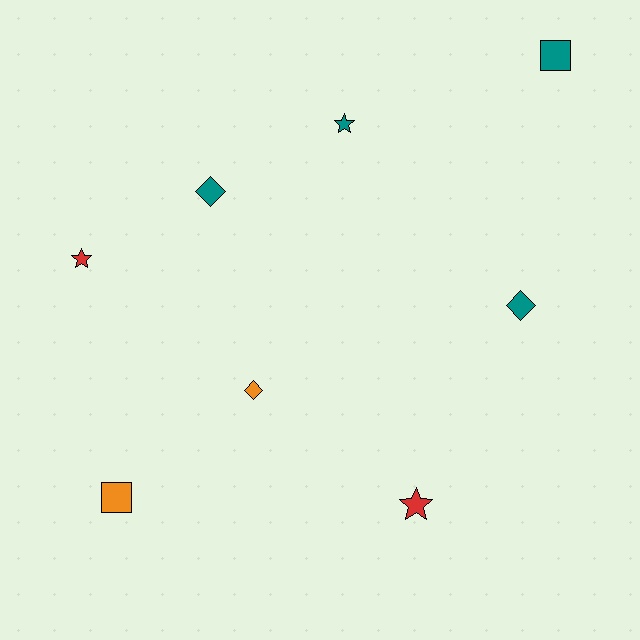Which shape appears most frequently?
Diamond, with 3 objects.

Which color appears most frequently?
Teal, with 4 objects.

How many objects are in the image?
There are 8 objects.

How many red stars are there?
There are 2 red stars.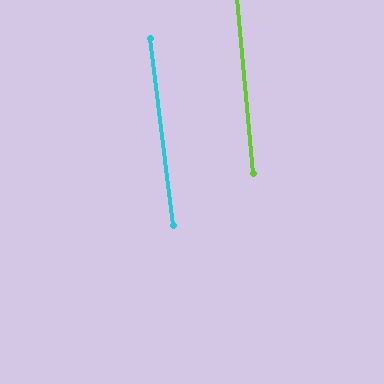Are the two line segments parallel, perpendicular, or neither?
Parallel — their directions differ by only 1.8°.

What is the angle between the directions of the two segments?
Approximately 2 degrees.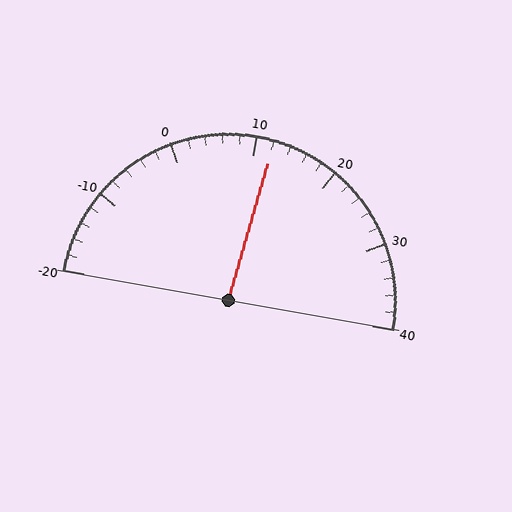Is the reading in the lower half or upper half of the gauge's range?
The reading is in the upper half of the range (-20 to 40).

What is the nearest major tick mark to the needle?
The nearest major tick mark is 10.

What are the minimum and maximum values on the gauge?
The gauge ranges from -20 to 40.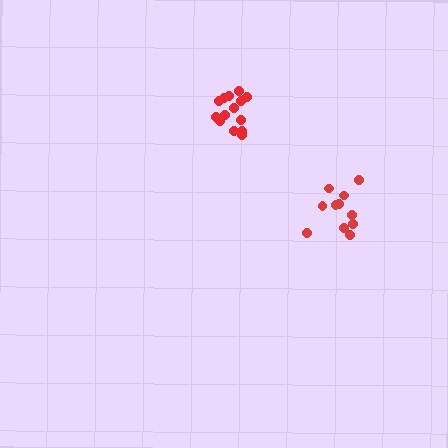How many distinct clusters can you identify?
There are 2 distinct clusters.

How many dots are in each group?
Group 1: 11 dots, Group 2: 14 dots (25 total).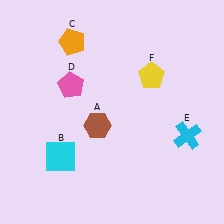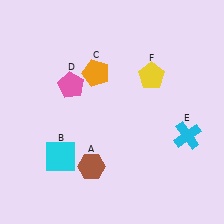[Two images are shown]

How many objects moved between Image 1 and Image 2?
2 objects moved between the two images.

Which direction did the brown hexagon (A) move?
The brown hexagon (A) moved down.